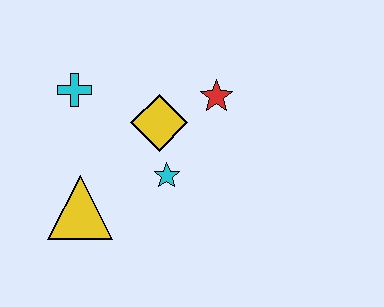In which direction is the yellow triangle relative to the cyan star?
The yellow triangle is to the left of the cyan star.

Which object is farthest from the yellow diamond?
The yellow triangle is farthest from the yellow diamond.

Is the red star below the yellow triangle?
No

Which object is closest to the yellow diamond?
The cyan star is closest to the yellow diamond.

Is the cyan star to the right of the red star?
No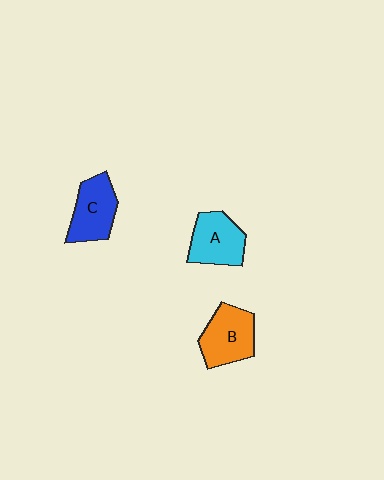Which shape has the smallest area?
Shape A (cyan).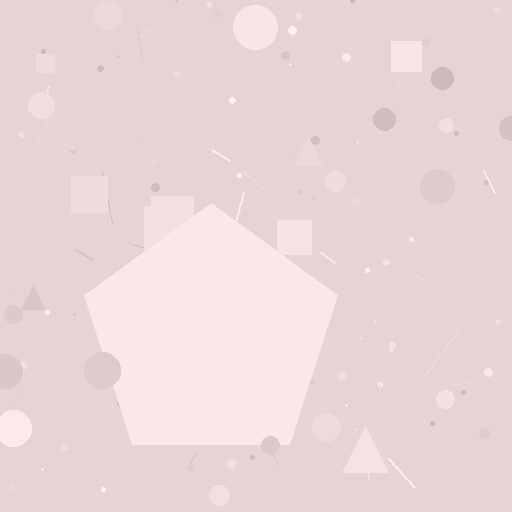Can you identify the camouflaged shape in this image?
The camouflaged shape is a pentagon.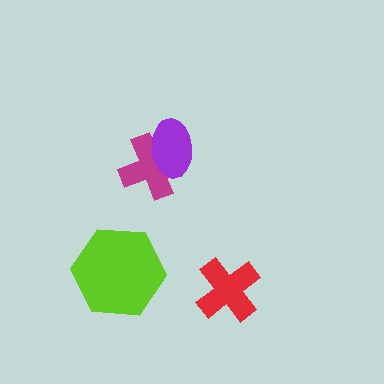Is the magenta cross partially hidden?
Yes, it is partially covered by another shape.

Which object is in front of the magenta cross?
The purple ellipse is in front of the magenta cross.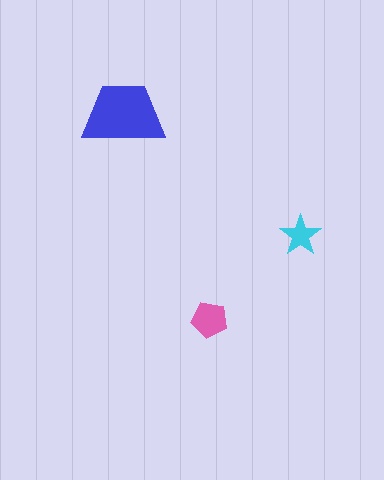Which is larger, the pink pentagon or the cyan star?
The pink pentagon.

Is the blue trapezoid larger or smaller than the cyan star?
Larger.